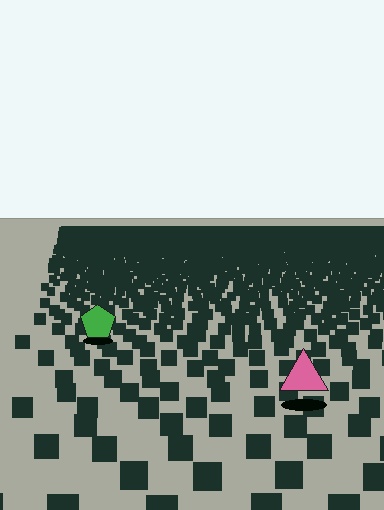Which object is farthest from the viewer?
The green pentagon is farthest from the viewer. It appears smaller and the ground texture around it is denser.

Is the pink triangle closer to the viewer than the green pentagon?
Yes. The pink triangle is closer — you can tell from the texture gradient: the ground texture is coarser near it.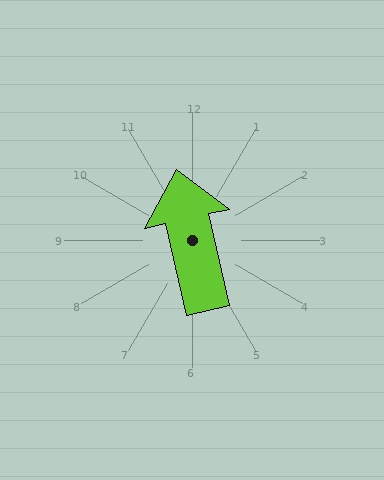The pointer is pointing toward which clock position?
Roughly 12 o'clock.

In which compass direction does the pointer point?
North.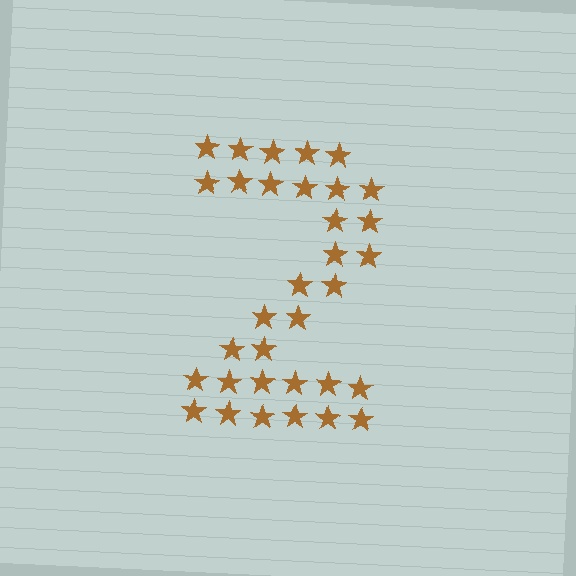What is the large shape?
The large shape is the digit 2.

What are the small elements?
The small elements are stars.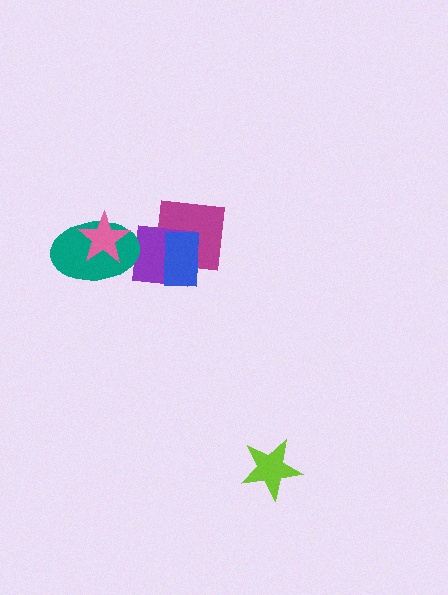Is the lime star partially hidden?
No, no other shape covers it.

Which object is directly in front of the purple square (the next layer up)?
The blue rectangle is directly in front of the purple square.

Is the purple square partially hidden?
Yes, it is partially covered by another shape.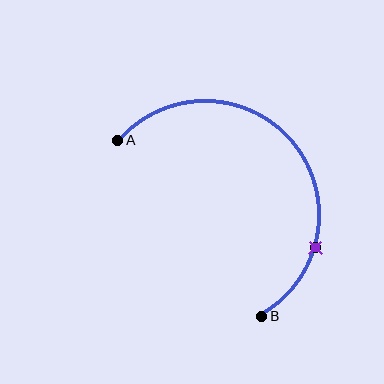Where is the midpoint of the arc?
The arc midpoint is the point on the curve farthest from the straight line joining A and B. It sits above and to the right of that line.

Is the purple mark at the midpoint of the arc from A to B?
No. The purple mark lies on the arc but is closer to endpoint B. The arc midpoint would be at the point on the curve equidistant along the arc from both A and B.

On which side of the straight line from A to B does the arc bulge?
The arc bulges above and to the right of the straight line connecting A and B.